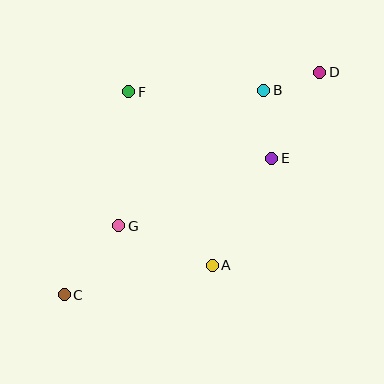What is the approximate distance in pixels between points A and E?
The distance between A and E is approximately 123 pixels.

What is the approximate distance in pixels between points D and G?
The distance between D and G is approximately 253 pixels.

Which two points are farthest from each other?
Points C and D are farthest from each other.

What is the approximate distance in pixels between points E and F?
The distance between E and F is approximately 158 pixels.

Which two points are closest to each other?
Points B and D are closest to each other.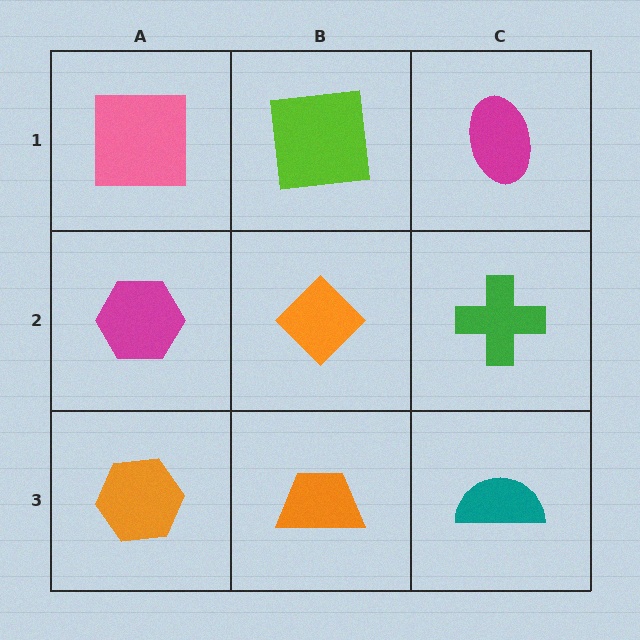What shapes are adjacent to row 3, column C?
A green cross (row 2, column C), an orange trapezoid (row 3, column B).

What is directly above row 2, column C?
A magenta ellipse.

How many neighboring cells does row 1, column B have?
3.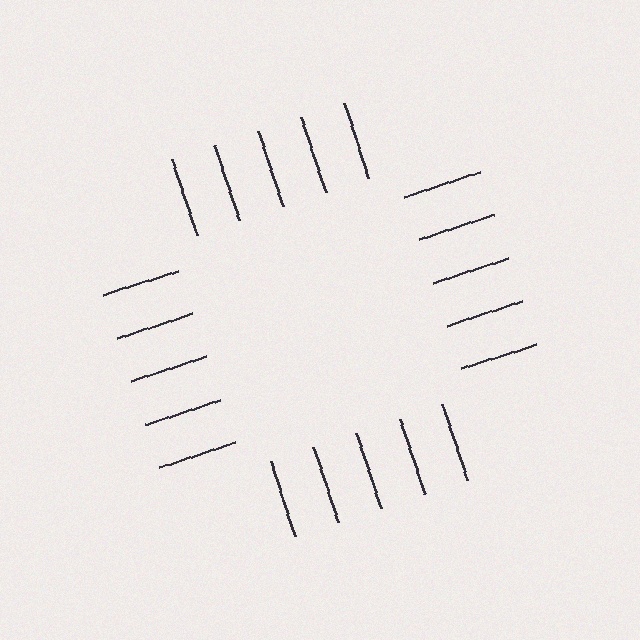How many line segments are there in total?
20 — 5 along each of the 4 edges.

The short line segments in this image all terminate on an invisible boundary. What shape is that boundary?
An illusory square — the line segments terminate on its edges but no continuous stroke is drawn.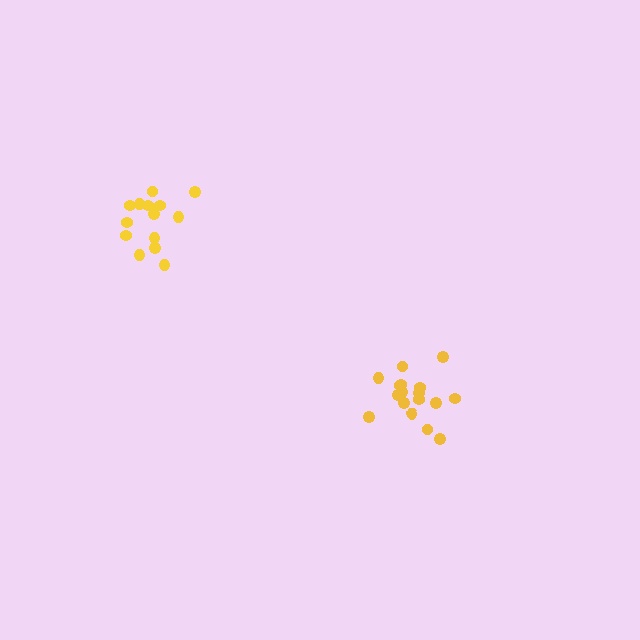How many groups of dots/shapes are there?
There are 2 groups.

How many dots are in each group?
Group 1: 17 dots, Group 2: 14 dots (31 total).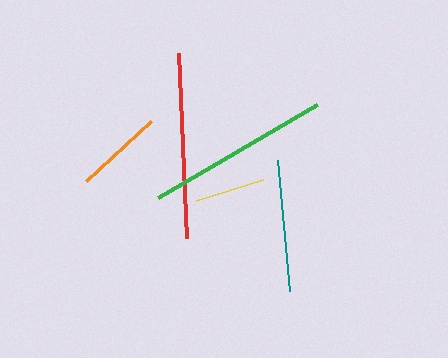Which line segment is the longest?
The red line is the longest at approximately 186 pixels.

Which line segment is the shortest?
The yellow line is the shortest at approximately 70 pixels.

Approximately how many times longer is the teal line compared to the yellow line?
The teal line is approximately 1.9 times the length of the yellow line.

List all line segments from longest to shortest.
From longest to shortest: red, green, teal, orange, yellow.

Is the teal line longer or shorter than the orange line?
The teal line is longer than the orange line.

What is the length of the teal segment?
The teal segment is approximately 132 pixels long.